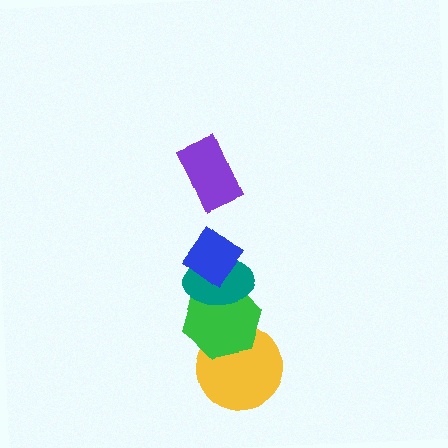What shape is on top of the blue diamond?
The purple rectangle is on top of the blue diamond.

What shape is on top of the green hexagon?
The teal ellipse is on top of the green hexagon.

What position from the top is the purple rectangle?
The purple rectangle is 1st from the top.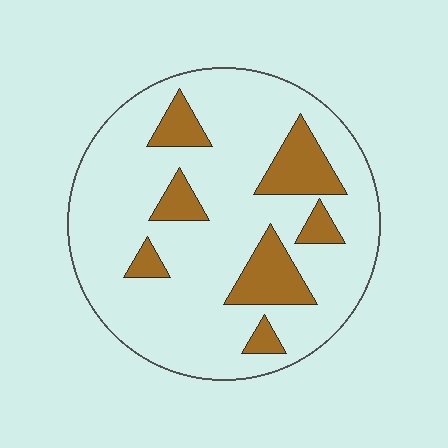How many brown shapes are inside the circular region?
7.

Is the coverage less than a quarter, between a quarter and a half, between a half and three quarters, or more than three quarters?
Less than a quarter.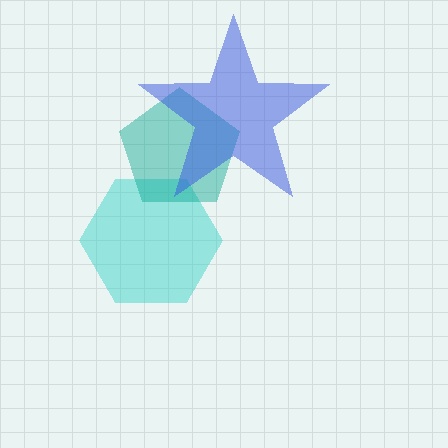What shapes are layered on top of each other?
The layered shapes are: a cyan hexagon, a teal pentagon, a blue star.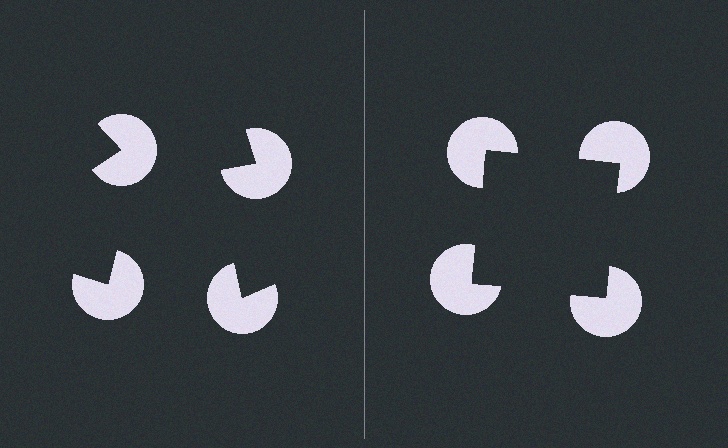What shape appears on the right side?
An illusory square.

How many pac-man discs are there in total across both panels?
8 — 4 on each side.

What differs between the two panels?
The pac-man discs are positioned identically on both sides; only the wedge orientations differ. On the right they align to a square; on the left they are misaligned.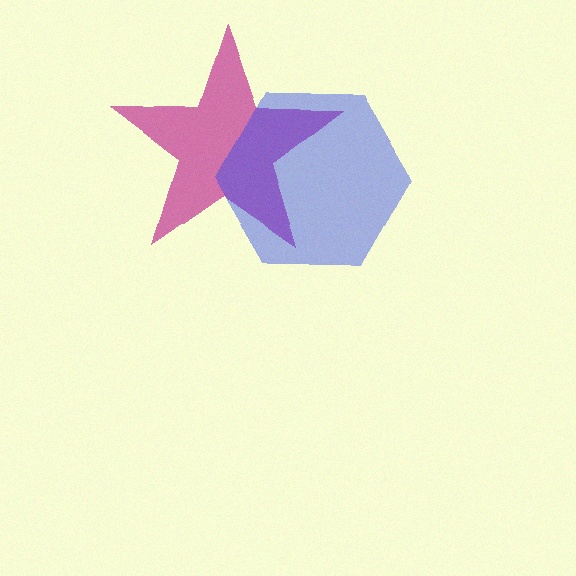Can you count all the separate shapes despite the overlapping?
Yes, there are 2 separate shapes.